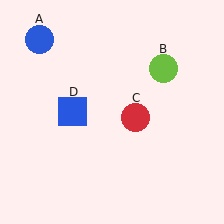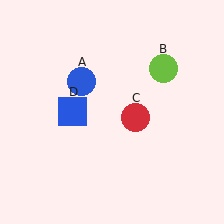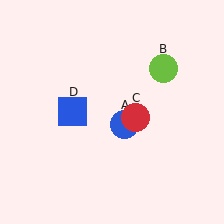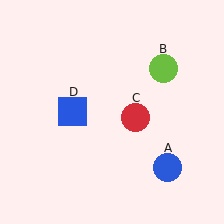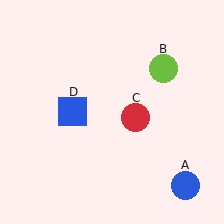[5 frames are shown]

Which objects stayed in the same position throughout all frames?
Lime circle (object B) and red circle (object C) and blue square (object D) remained stationary.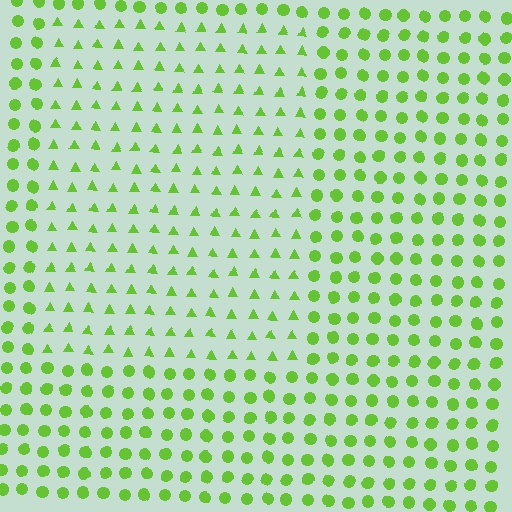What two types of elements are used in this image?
The image uses triangles inside the rectangle region and circles outside it.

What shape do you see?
I see a rectangle.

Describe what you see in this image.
The image is filled with small lime elements arranged in a uniform grid. A rectangle-shaped region contains triangles, while the surrounding area contains circles. The boundary is defined purely by the change in element shape.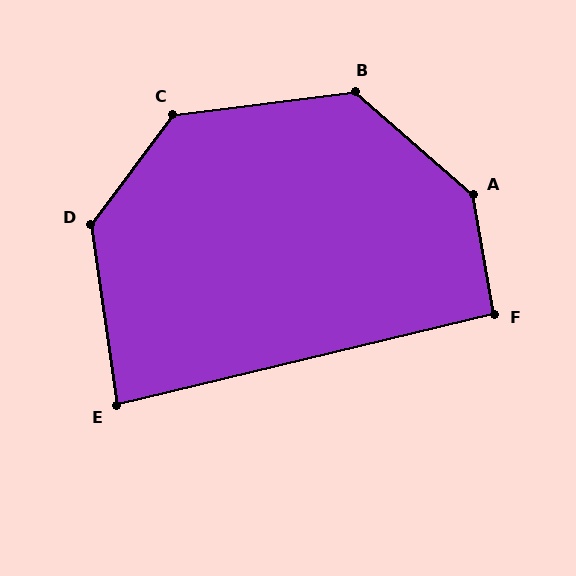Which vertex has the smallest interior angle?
E, at approximately 85 degrees.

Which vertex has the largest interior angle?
A, at approximately 141 degrees.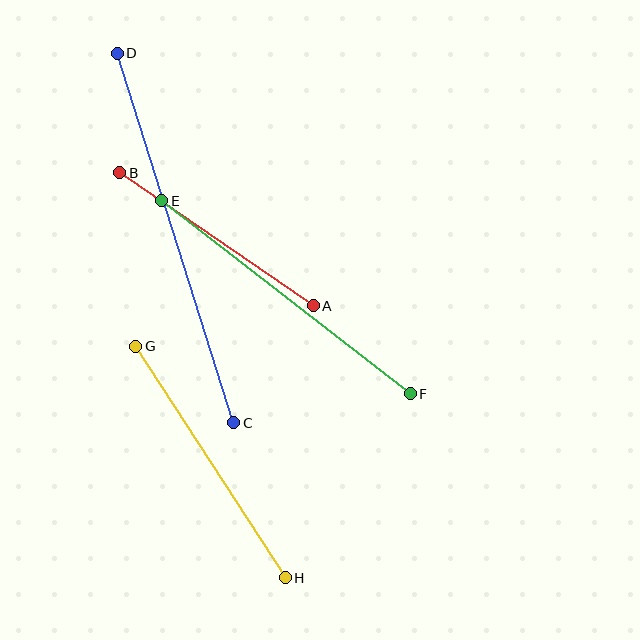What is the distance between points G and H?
The distance is approximately 276 pixels.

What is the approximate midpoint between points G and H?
The midpoint is at approximately (210, 462) pixels.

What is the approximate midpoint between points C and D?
The midpoint is at approximately (176, 238) pixels.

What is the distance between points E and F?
The distance is approximately 315 pixels.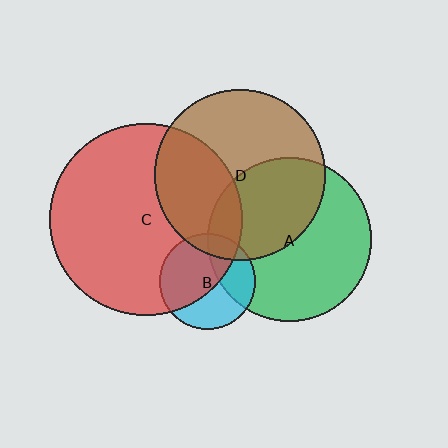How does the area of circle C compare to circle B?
Approximately 4.0 times.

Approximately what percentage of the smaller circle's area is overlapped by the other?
Approximately 10%.